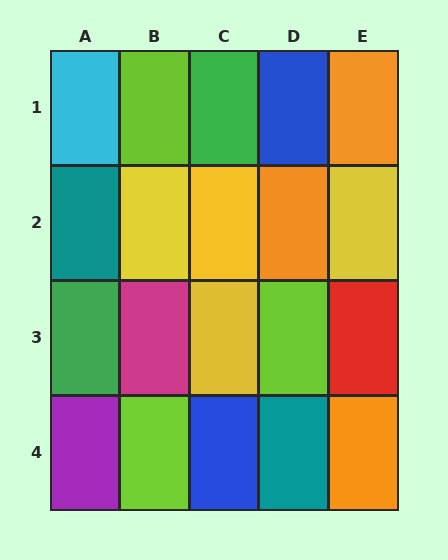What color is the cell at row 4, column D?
Teal.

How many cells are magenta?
1 cell is magenta.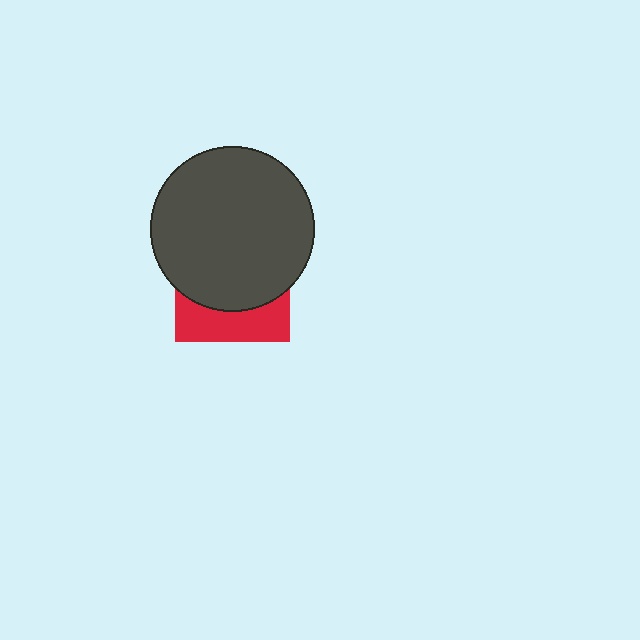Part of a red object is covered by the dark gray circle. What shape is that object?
It is a square.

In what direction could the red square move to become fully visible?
The red square could move down. That would shift it out from behind the dark gray circle entirely.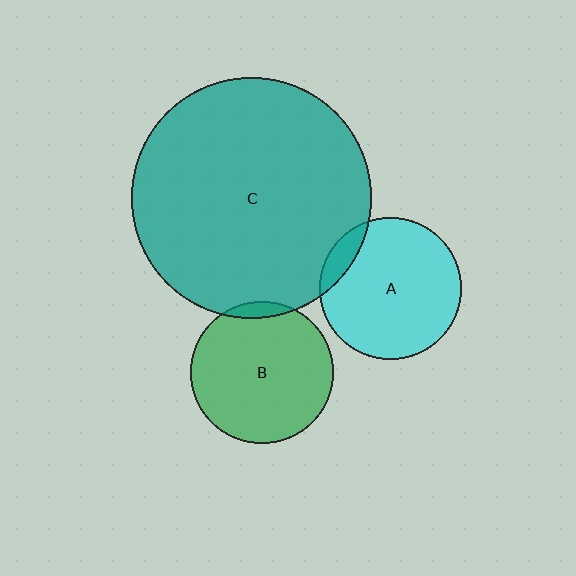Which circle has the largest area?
Circle C (teal).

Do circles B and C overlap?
Yes.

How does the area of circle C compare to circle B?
Approximately 2.8 times.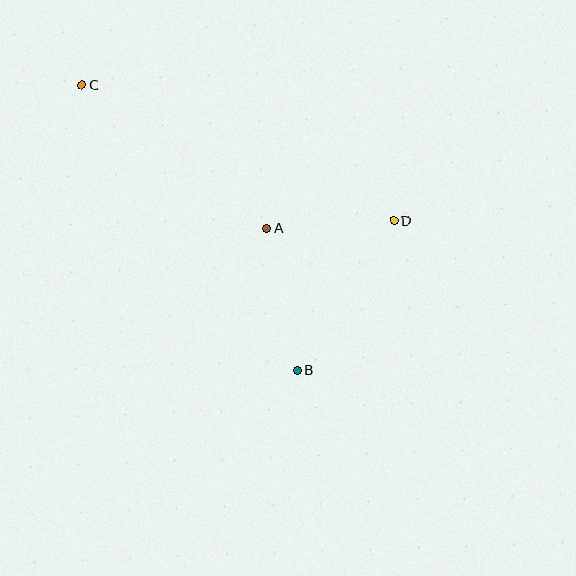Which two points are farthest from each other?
Points B and C are farthest from each other.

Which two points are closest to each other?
Points A and D are closest to each other.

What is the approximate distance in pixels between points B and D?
The distance between B and D is approximately 178 pixels.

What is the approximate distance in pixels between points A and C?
The distance between A and C is approximately 233 pixels.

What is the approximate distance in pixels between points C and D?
The distance between C and D is approximately 340 pixels.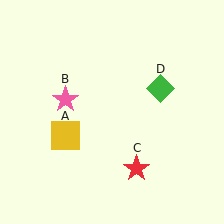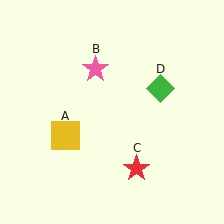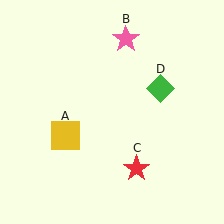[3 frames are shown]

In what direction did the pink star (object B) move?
The pink star (object B) moved up and to the right.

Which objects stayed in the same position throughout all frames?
Yellow square (object A) and red star (object C) and green diamond (object D) remained stationary.